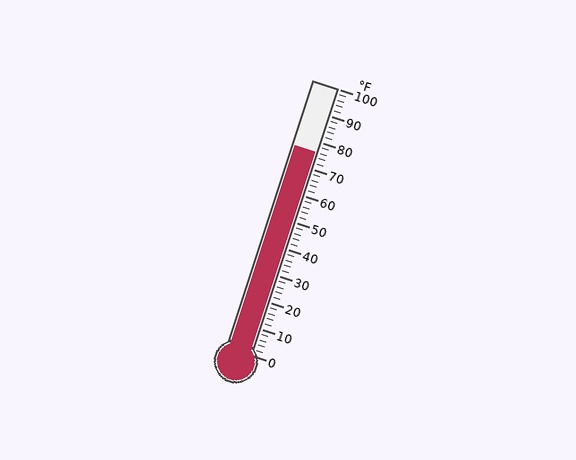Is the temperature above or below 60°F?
The temperature is above 60°F.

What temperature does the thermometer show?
The thermometer shows approximately 76°F.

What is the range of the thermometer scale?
The thermometer scale ranges from 0°F to 100°F.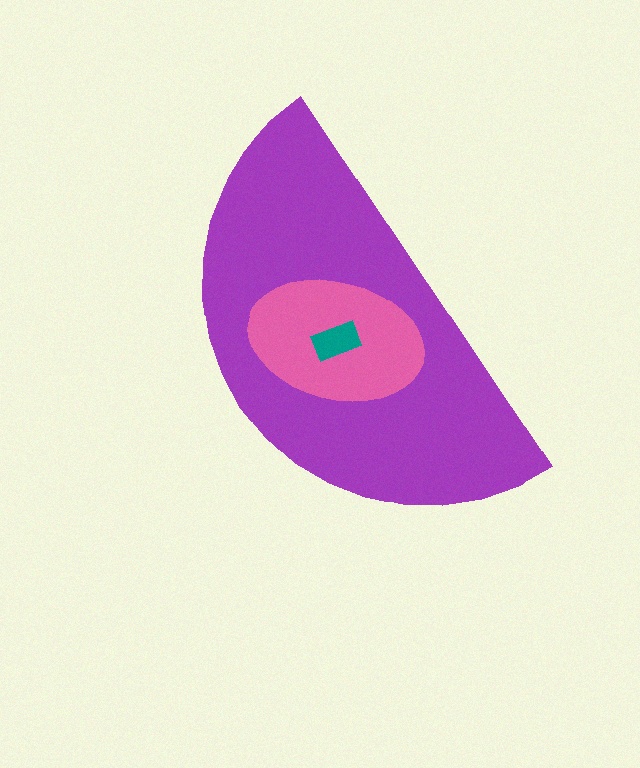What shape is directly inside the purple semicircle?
The pink ellipse.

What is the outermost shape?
The purple semicircle.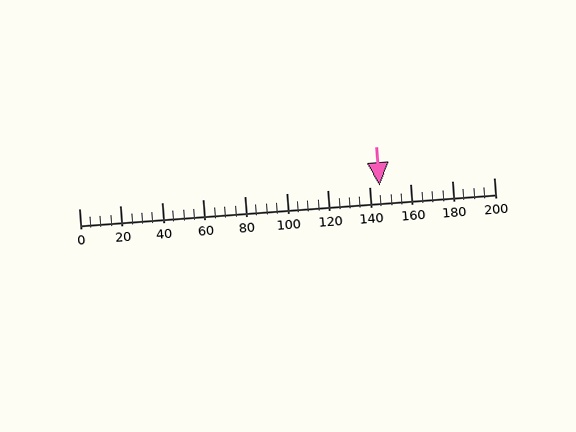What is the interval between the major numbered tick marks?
The major tick marks are spaced 20 units apart.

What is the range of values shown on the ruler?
The ruler shows values from 0 to 200.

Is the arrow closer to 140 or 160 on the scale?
The arrow is closer to 140.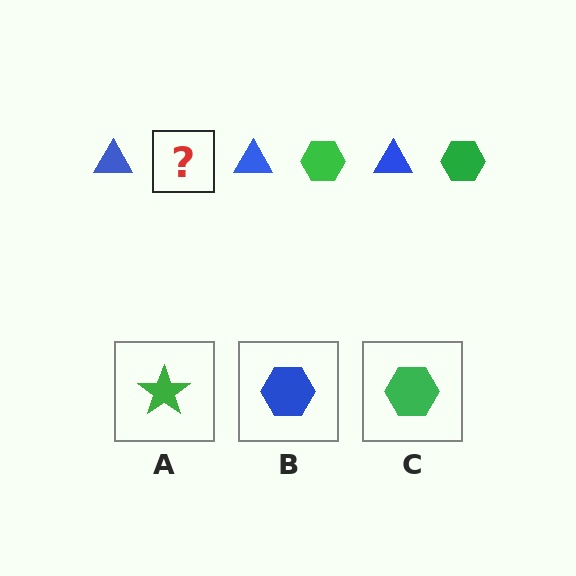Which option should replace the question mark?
Option C.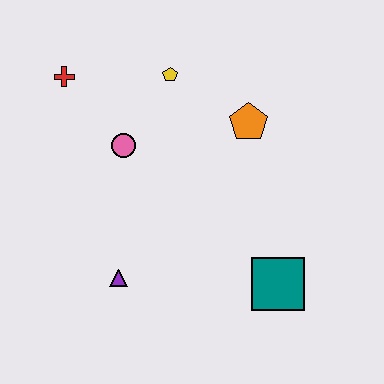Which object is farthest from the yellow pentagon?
The teal square is farthest from the yellow pentagon.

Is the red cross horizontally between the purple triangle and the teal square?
No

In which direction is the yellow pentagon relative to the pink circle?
The yellow pentagon is above the pink circle.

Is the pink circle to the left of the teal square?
Yes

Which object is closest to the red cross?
The pink circle is closest to the red cross.